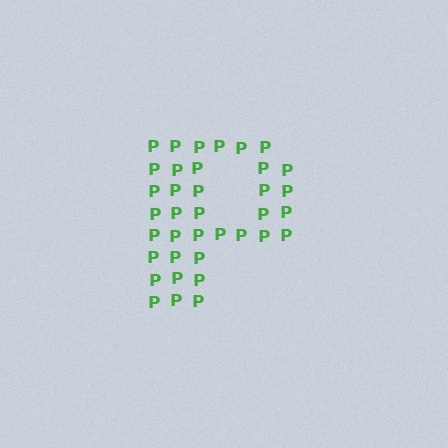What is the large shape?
The large shape is the letter P.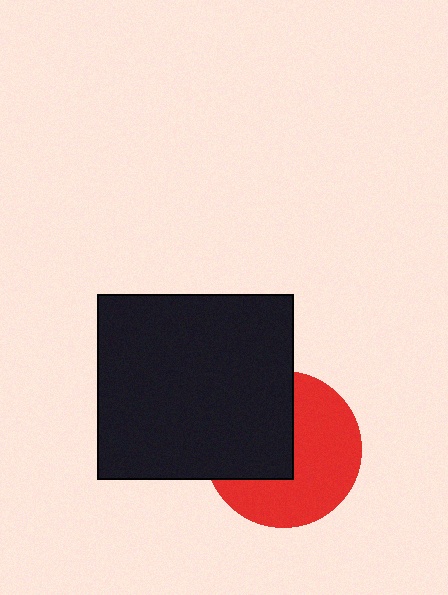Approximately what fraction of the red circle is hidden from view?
Roughly 42% of the red circle is hidden behind the black rectangle.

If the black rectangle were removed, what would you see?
You would see the complete red circle.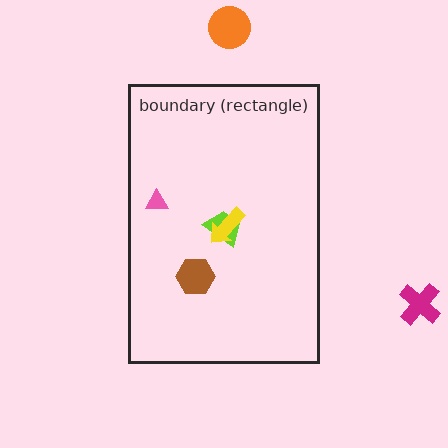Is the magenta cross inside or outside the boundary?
Outside.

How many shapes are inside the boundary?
4 inside, 2 outside.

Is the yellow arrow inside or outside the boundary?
Inside.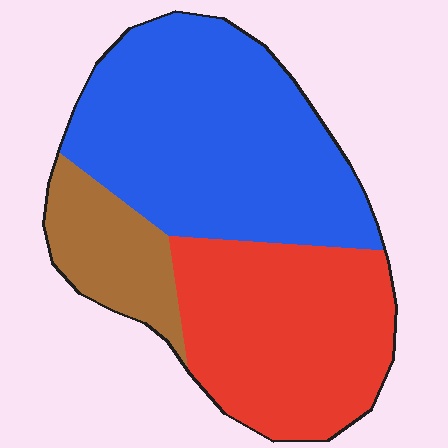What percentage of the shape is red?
Red covers 37% of the shape.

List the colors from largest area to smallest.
From largest to smallest: blue, red, brown.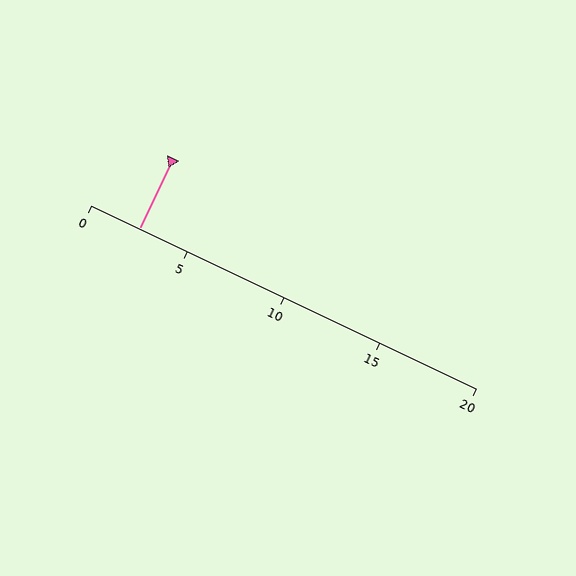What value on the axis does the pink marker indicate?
The marker indicates approximately 2.5.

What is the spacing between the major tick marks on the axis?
The major ticks are spaced 5 apart.